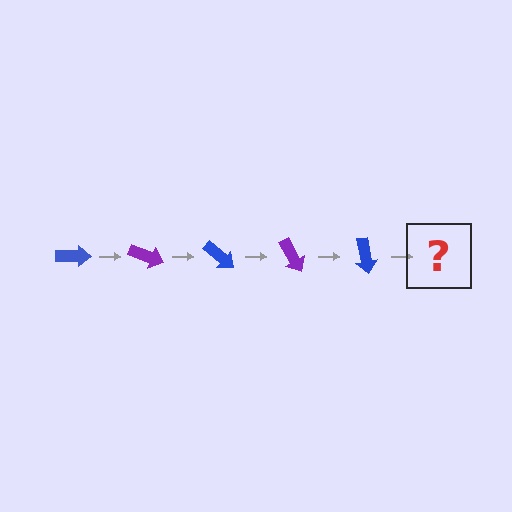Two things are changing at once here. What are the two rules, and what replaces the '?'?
The two rules are that it rotates 20 degrees each step and the color cycles through blue and purple. The '?' should be a purple arrow, rotated 100 degrees from the start.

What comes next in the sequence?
The next element should be a purple arrow, rotated 100 degrees from the start.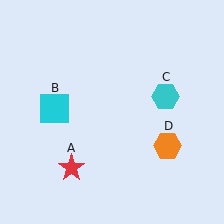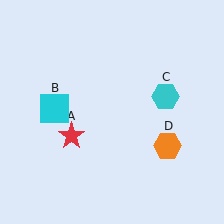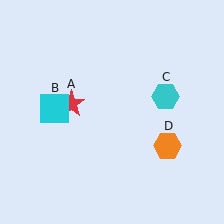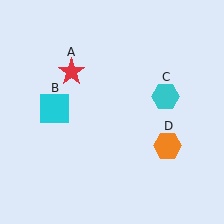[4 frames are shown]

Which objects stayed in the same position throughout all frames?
Cyan square (object B) and cyan hexagon (object C) and orange hexagon (object D) remained stationary.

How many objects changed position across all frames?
1 object changed position: red star (object A).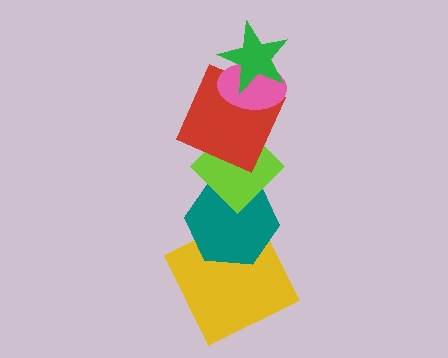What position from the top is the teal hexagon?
The teal hexagon is 5th from the top.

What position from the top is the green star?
The green star is 1st from the top.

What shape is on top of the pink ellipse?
The green star is on top of the pink ellipse.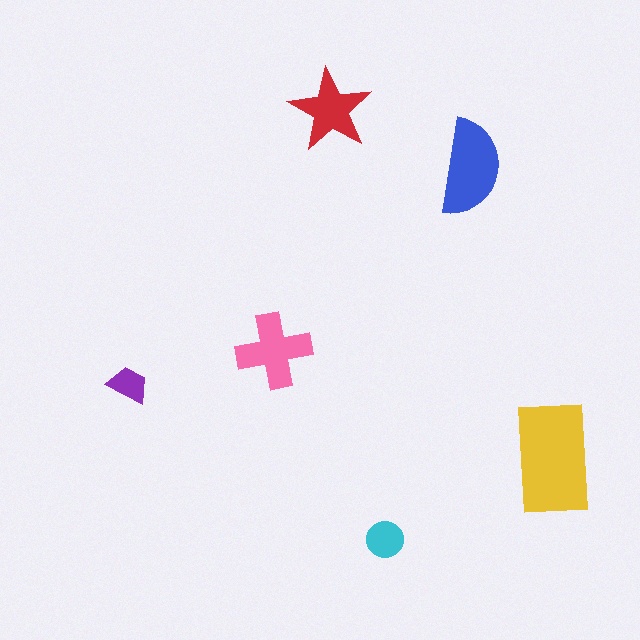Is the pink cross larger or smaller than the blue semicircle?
Smaller.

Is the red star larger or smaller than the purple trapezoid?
Larger.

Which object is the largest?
The yellow rectangle.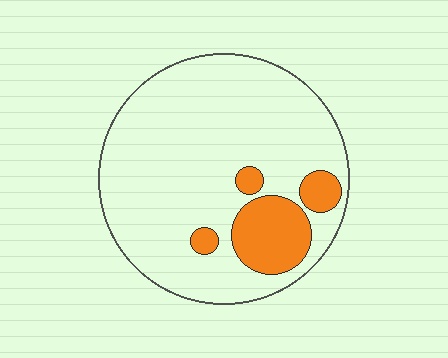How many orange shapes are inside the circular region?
4.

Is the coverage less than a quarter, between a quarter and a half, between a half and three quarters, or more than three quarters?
Less than a quarter.